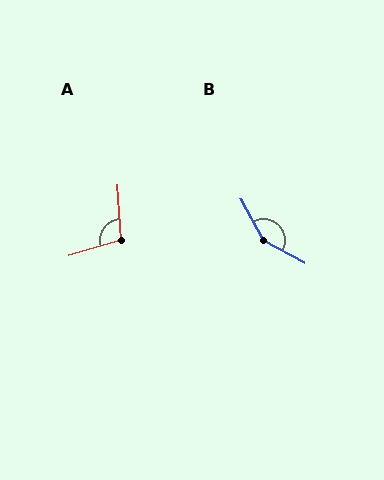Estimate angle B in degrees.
Approximately 146 degrees.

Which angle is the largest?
B, at approximately 146 degrees.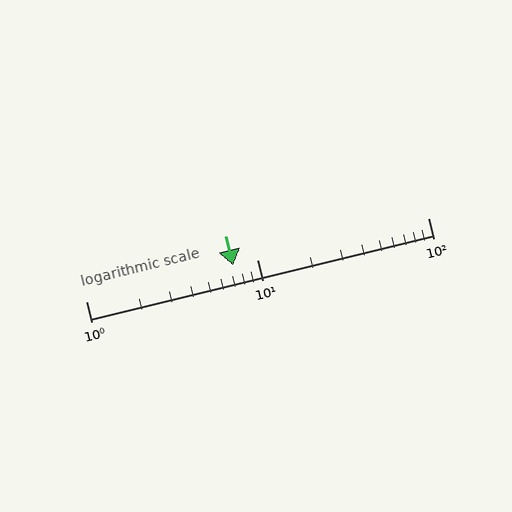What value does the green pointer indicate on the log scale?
The pointer indicates approximately 7.3.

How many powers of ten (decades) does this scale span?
The scale spans 2 decades, from 1 to 100.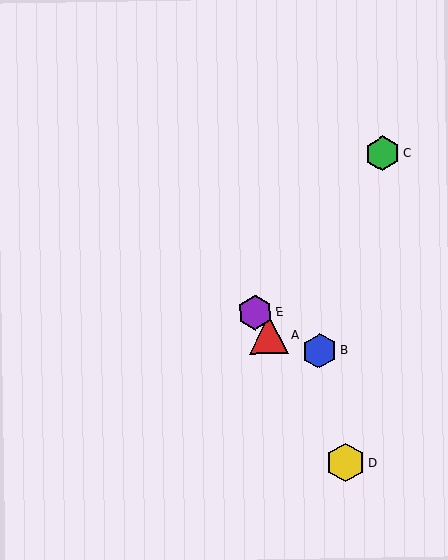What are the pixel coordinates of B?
Object B is at (320, 351).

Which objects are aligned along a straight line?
Objects A, D, E are aligned along a straight line.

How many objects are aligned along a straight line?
3 objects (A, D, E) are aligned along a straight line.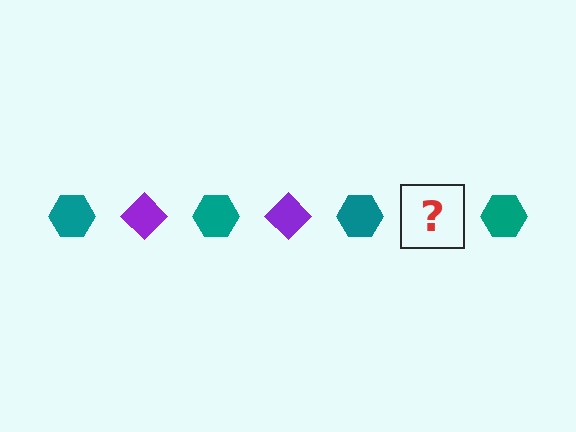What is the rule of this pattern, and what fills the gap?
The rule is that the pattern alternates between teal hexagon and purple diamond. The gap should be filled with a purple diamond.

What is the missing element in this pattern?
The missing element is a purple diamond.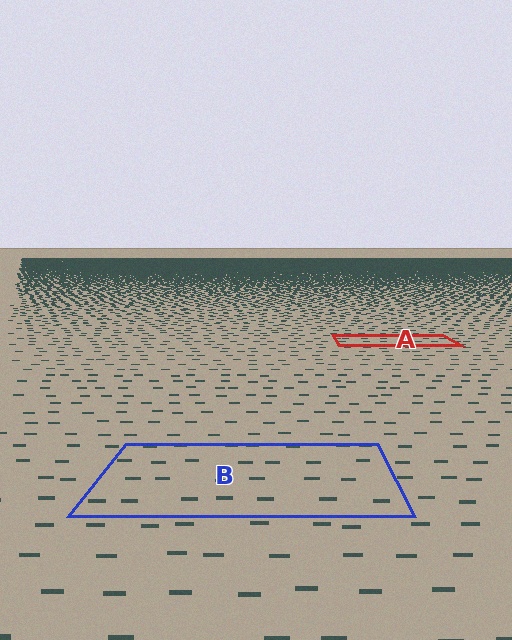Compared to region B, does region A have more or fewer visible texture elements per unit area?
Region A has more texture elements per unit area — they are packed more densely because it is farther away.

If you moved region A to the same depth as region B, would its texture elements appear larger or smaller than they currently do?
They would appear larger. At a closer depth, the same texture elements are projected at a bigger on-screen size.